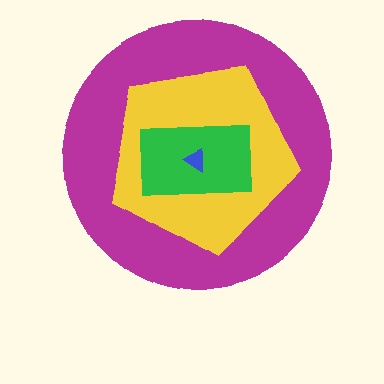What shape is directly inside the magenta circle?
The yellow pentagon.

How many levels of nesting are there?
4.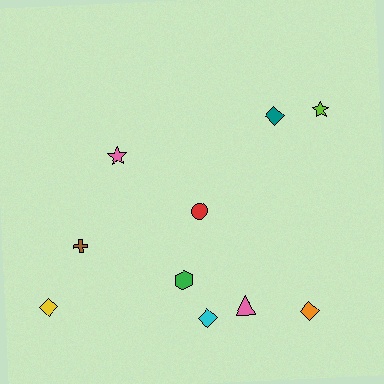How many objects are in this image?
There are 10 objects.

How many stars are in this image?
There are 2 stars.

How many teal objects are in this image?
There is 1 teal object.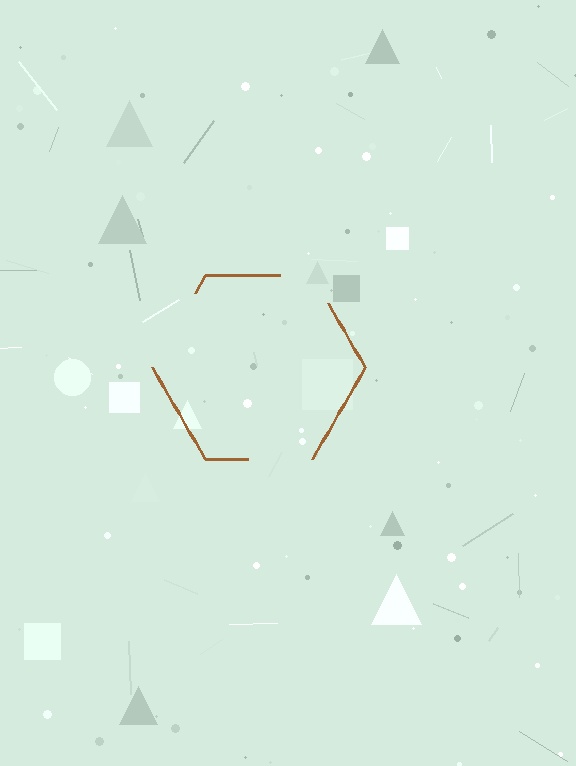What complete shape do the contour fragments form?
The contour fragments form a hexagon.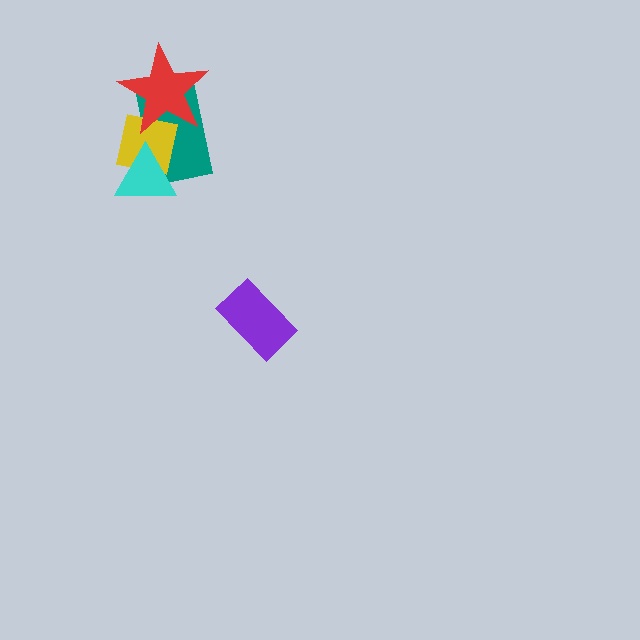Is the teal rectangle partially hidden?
Yes, it is partially covered by another shape.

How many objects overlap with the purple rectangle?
0 objects overlap with the purple rectangle.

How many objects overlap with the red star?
2 objects overlap with the red star.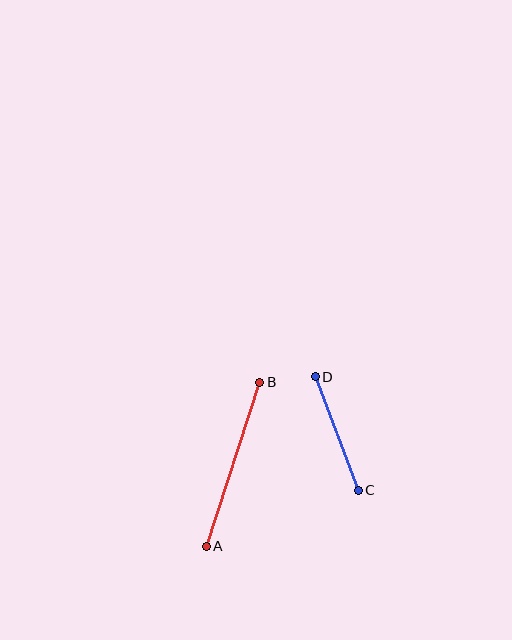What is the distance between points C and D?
The distance is approximately 122 pixels.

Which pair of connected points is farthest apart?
Points A and B are farthest apart.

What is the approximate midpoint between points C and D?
The midpoint is at approximately (337, 433) pixels.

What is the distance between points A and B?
The distance is approximately 172 pixels.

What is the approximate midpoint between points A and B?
The midpoint is at approximately (233, 464) pixels.